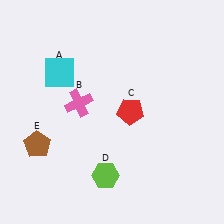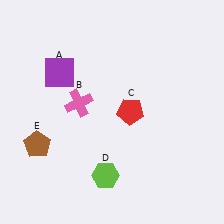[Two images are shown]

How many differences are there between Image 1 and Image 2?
There is 1 difference between the two images.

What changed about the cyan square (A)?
In Image 1, A is cyan. In Image 2, it changed to purple.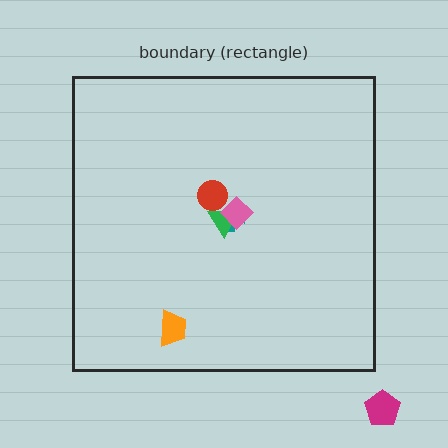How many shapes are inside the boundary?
5 inside, 1 outside.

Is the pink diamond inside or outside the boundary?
Inside.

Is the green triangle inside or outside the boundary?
Inside.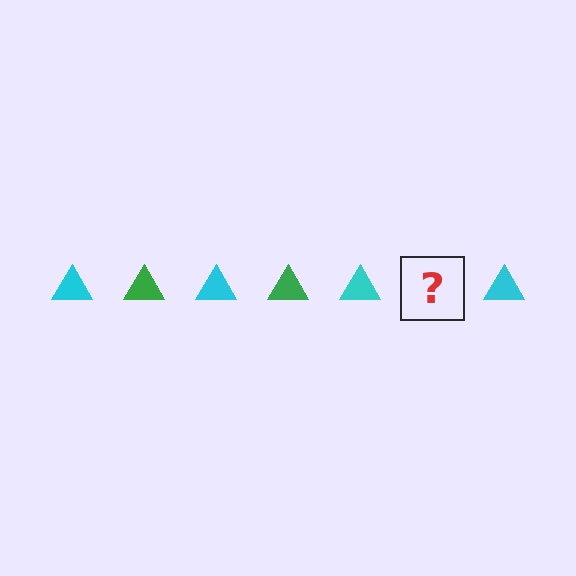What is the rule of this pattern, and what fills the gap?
The rule is that the pattern cycles through cyan, green triangles. The gap should be filled with a green triangle.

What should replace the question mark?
The question mark should be replaced with a green triangle.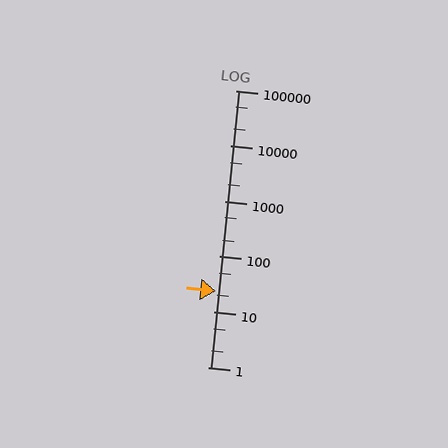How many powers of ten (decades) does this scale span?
The scale spans 5 decades, from 1 to 100000.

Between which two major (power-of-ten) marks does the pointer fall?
The pointer is between 10 and 100.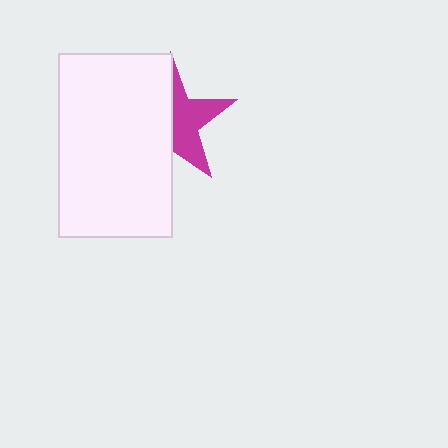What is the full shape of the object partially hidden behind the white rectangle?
The partially hidden object is a magenta star.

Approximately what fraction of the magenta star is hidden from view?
Roughly 54% of the magenta star is hidden behind the white rectangle.